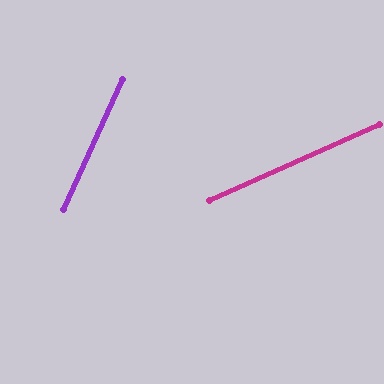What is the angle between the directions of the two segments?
Approximately 42 degrees.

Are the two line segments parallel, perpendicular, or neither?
Neither parallel nor perpendicular — they differ by about 42°.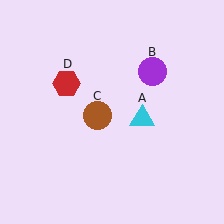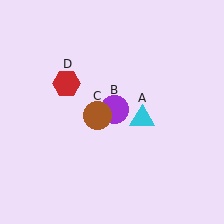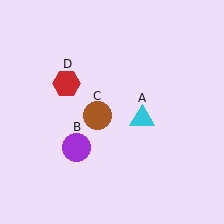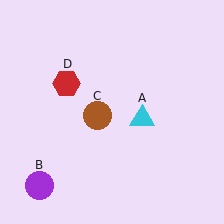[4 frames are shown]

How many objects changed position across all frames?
1 object changed position: purple circle (object B).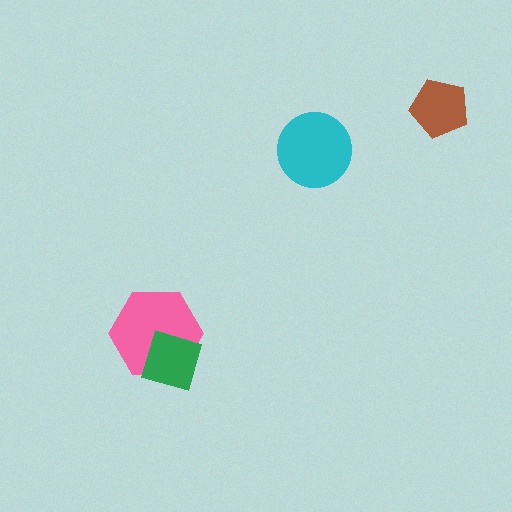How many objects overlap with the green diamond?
1 object overlaps with the green diamond.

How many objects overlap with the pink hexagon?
1 object overlaps with the pink hexagon.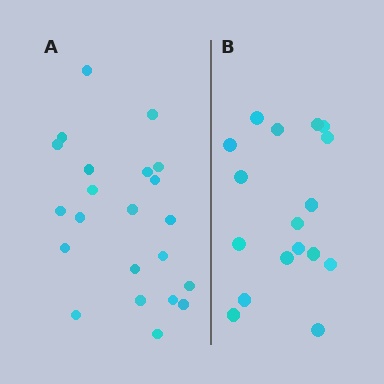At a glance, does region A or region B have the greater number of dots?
Region A (the left region) has more dots.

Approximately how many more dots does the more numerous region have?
Region A has about 5 more dots than region B.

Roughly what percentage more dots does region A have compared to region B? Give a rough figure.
About 30% more.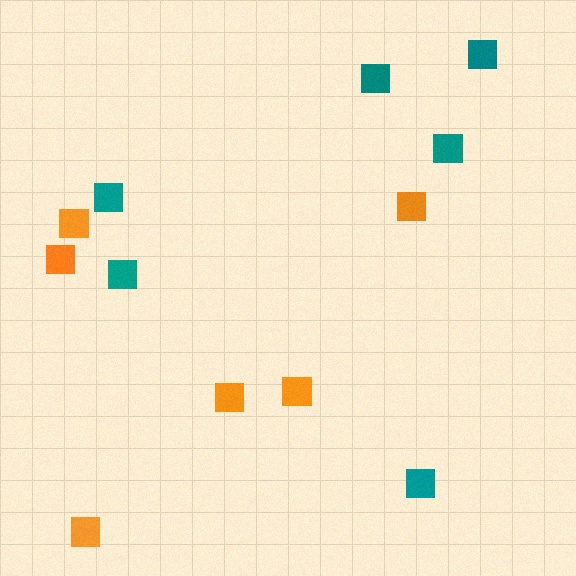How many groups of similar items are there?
There are 2 groups: one group of orange squares (6) and one group of teal squares (6).